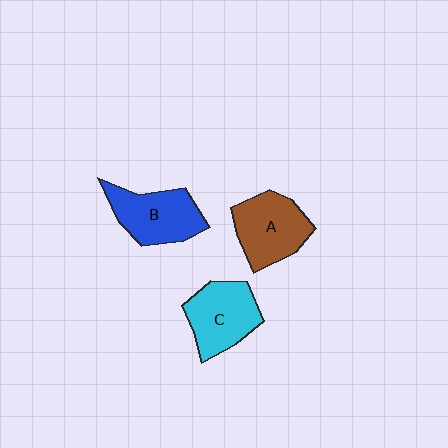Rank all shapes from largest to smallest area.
From largest to smallest: A (brown), B (blue), C (cyan).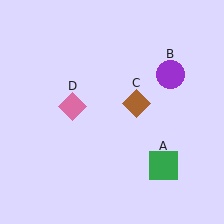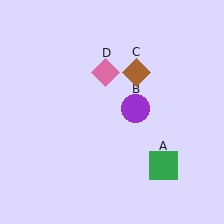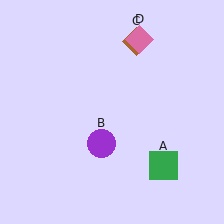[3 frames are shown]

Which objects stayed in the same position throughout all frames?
Green square (object A) remained stationary.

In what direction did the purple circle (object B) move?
The purple circle (object B) moved down and to the left.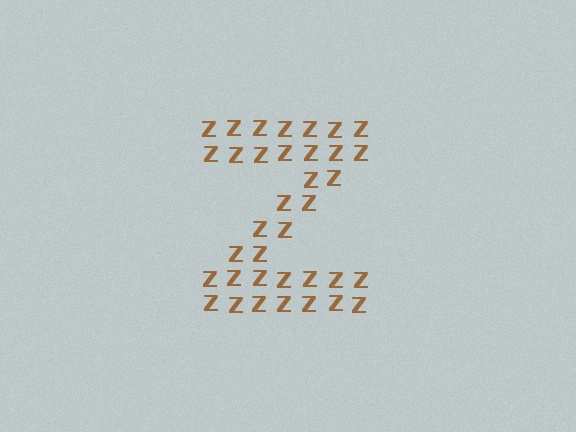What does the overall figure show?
The overall figure shows the letter Z.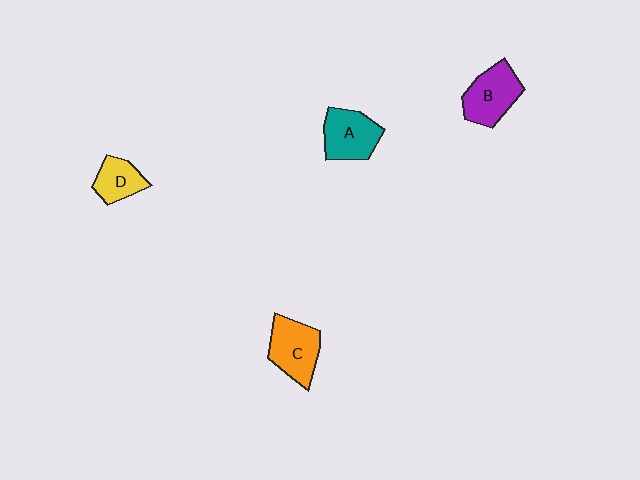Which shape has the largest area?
Shape C (orange).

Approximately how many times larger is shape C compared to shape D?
Approximately 1.6 times.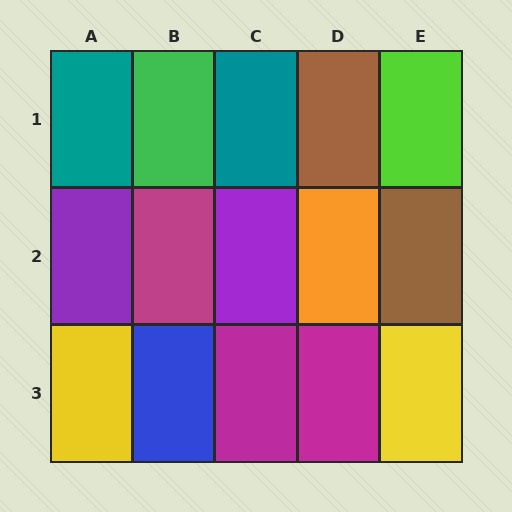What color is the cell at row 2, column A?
Purple.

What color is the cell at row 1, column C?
Teal.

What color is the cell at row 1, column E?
Lime.